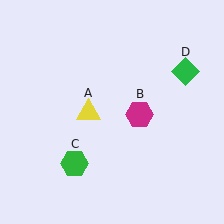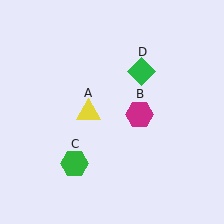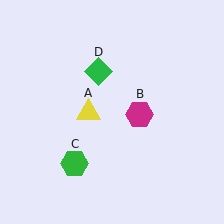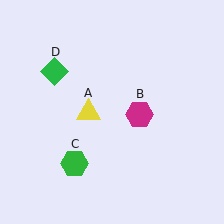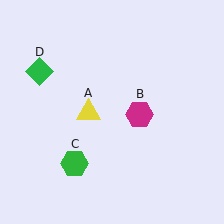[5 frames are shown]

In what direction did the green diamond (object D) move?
The green diamond (object D) moved left.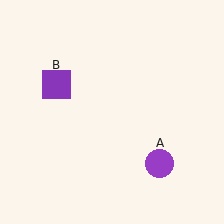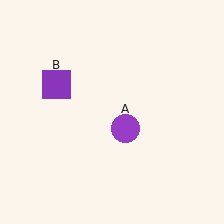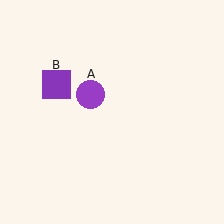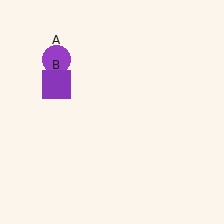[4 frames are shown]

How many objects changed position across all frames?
1 object changed position: purple circle (object A).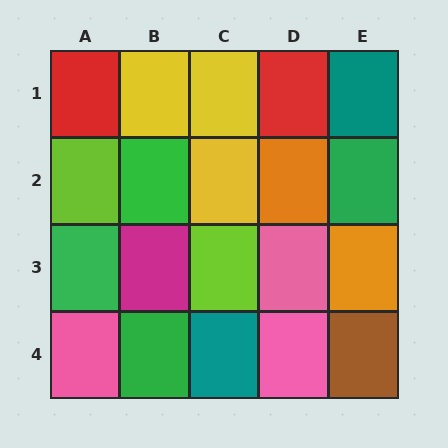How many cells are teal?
2 cells are teal.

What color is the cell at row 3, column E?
Orange.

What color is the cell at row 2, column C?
Yellow.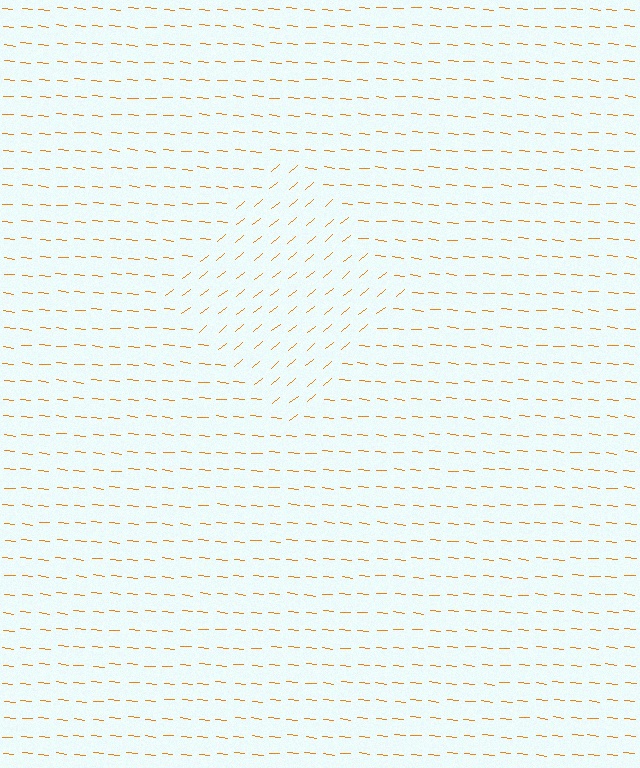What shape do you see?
I see a diamond.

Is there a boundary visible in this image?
Yes, there is a texture boundary formed by a change in line orientation.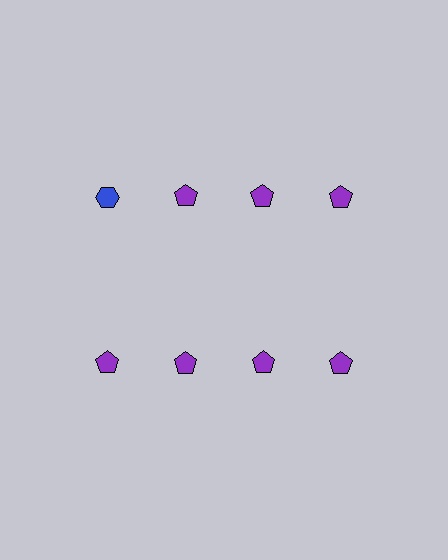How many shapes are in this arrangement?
There are 8 shapes arranged in a grid pattern.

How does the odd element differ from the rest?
It differs in both color (blue instead of purple) and shape (hexagon instead of pentagon).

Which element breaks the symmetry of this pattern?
The blue hexagon in the top row, leftmost column breaks the symmetry. All other shapes are purple pentagons.